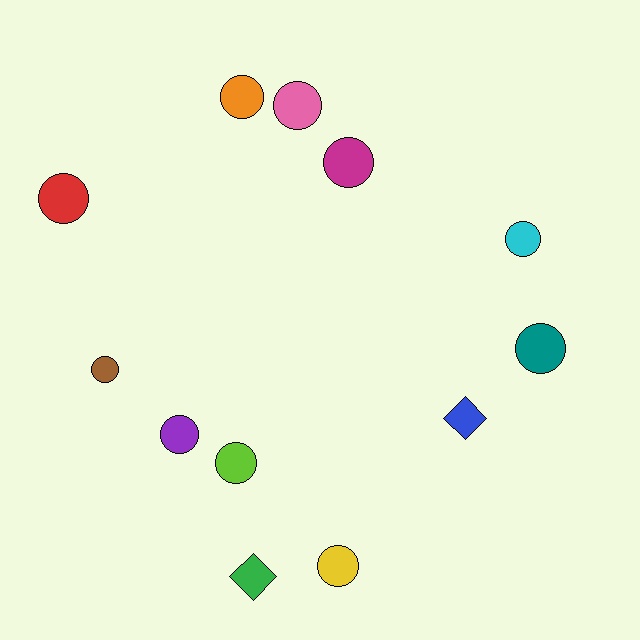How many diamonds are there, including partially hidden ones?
There are 2 diamonds.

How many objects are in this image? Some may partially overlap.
There are 12 objects.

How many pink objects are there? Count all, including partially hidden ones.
There is 1 pink object.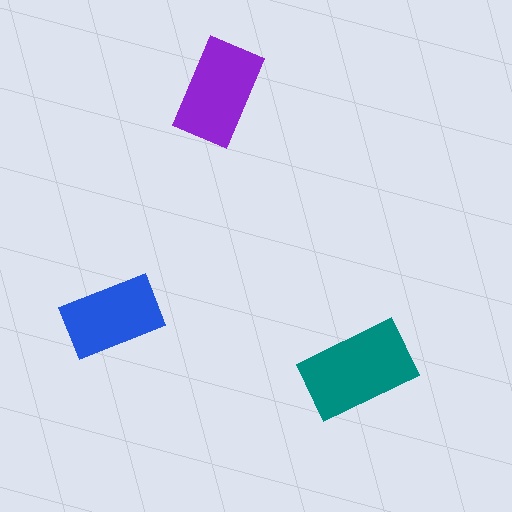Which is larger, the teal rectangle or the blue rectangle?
The teal one.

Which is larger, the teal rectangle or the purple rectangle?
The teal one.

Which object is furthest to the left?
The blue rectangle is leftmost.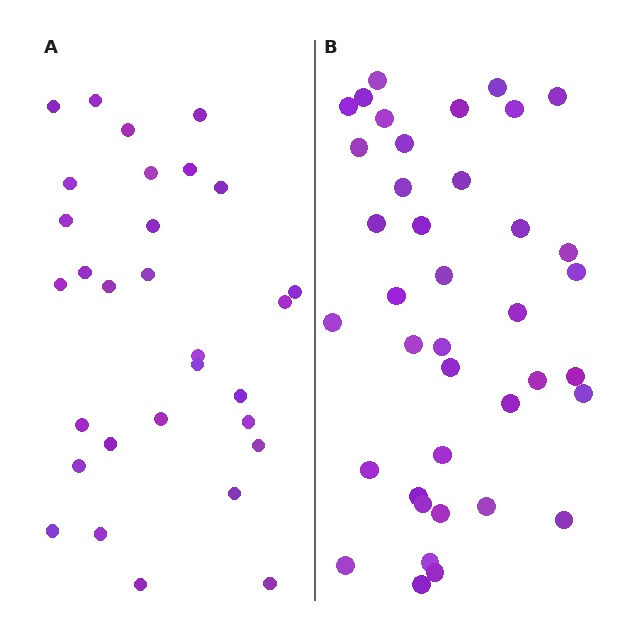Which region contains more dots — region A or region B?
Region B (the right region) has more dots.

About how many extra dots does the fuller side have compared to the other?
Region B has roughly 8 or so more dots than region A.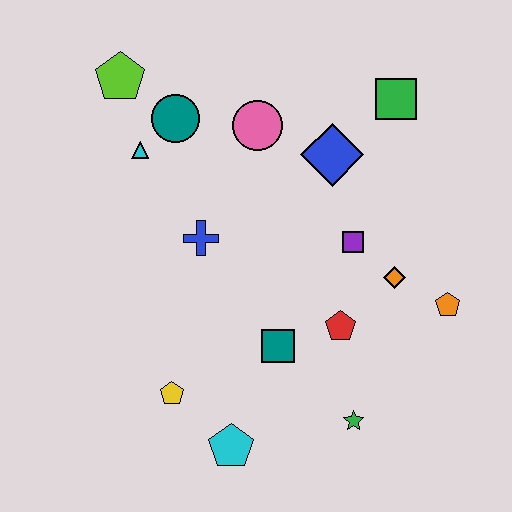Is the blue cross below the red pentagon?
No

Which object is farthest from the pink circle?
The cyan pentagon is farthest from the pink circle.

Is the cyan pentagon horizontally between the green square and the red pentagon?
No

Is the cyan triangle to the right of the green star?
No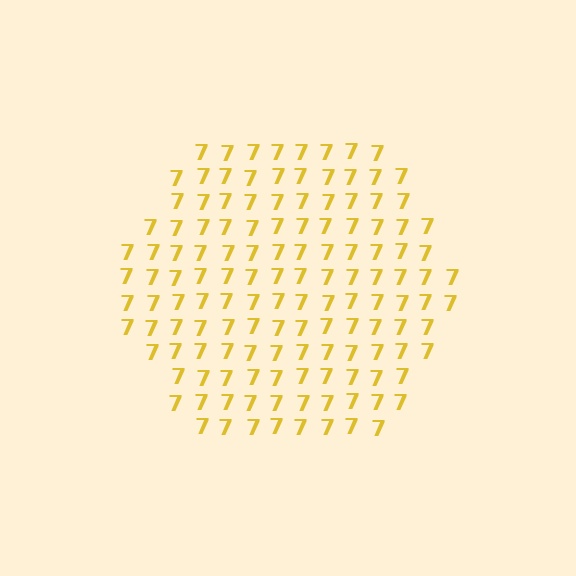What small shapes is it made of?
It is made of small digit 7's.